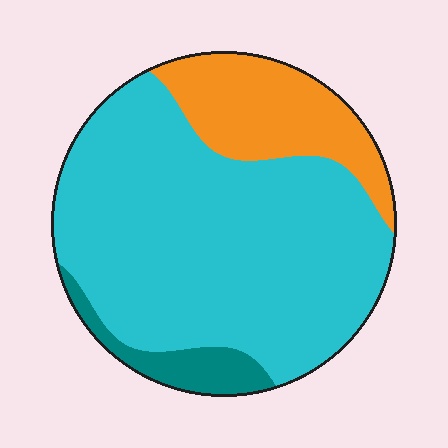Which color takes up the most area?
Cyan, at roughly 70%.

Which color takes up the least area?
Teal, at roughly 10%.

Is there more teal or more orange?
Orange.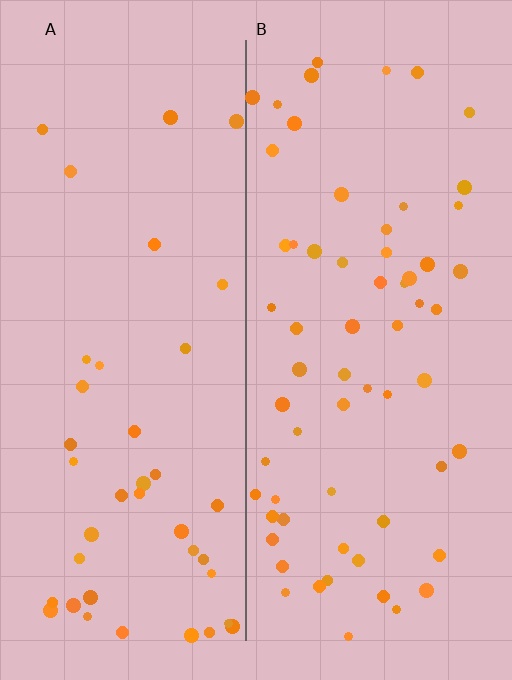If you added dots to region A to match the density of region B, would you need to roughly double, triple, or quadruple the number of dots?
Approximately double.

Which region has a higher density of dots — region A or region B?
B (the right).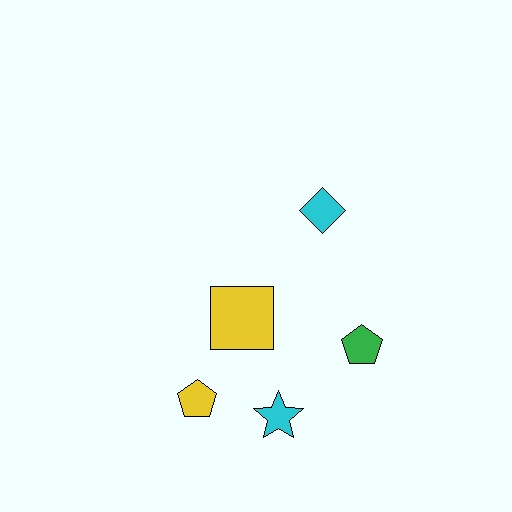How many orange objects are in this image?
There are no orange objects.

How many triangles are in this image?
There are no triangles.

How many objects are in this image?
There are 5 objects.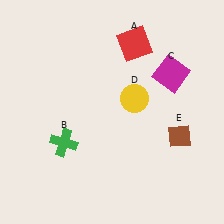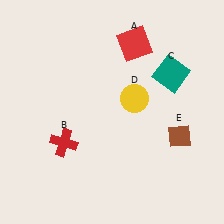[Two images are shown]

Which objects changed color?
B changed from green to red. C changed from magenta to teal.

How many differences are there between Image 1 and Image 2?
There are 2 differences between the two images.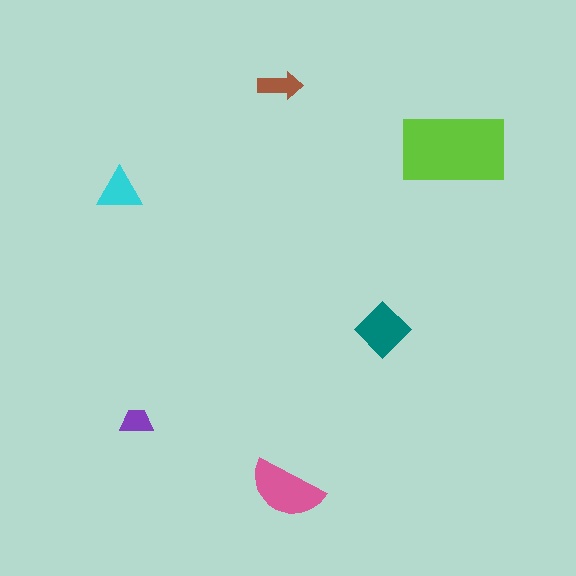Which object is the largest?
The lime rectangle.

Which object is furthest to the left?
The cyan triangle is leftmost.